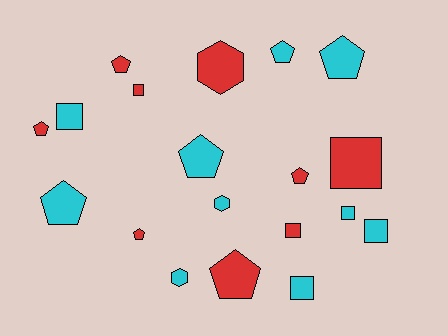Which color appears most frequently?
Cyan, with 10 objects.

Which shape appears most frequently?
Pentagon, with 9 objects.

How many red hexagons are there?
There is 1 red hexagon.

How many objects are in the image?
There are 19 objects.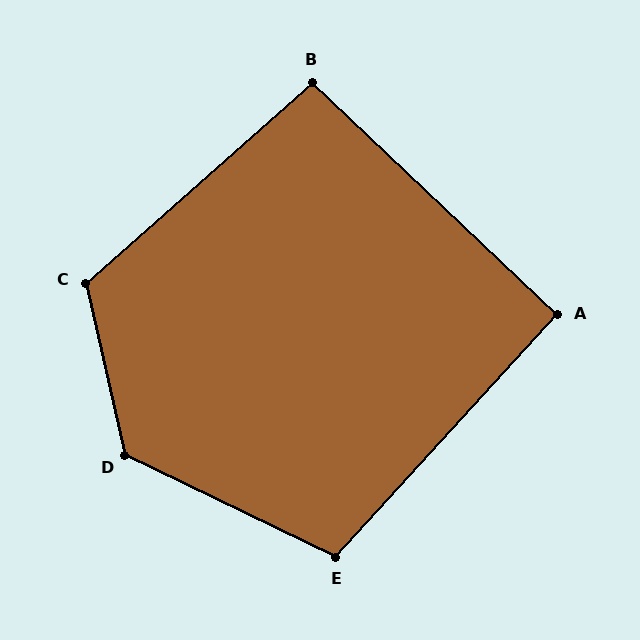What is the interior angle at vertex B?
Approximately 95 degrees (obtuse).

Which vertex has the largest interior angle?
D, at approximately 129 degrees.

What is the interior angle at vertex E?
Approximately 107 degrees (obtuse).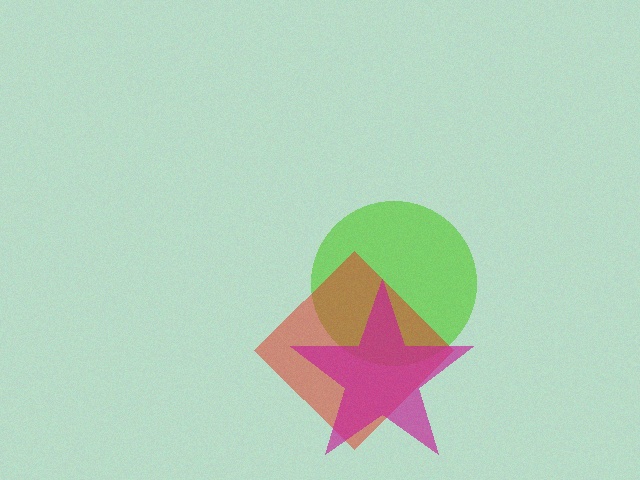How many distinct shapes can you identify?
There are 3 distinct shapes: a lime circle, a red diamond, a magenta star.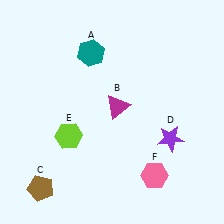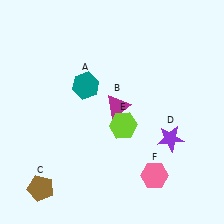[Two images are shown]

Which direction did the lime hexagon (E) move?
The lime hexagon (E) moved right.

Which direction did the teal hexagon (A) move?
The teal hexagon (A) moved down.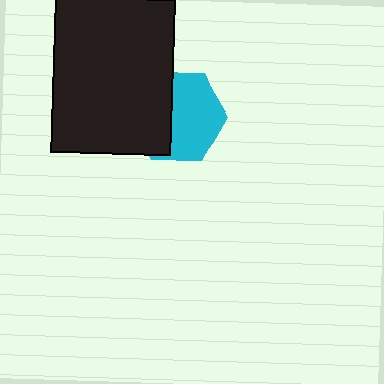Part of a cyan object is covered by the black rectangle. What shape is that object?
It is a hexagon.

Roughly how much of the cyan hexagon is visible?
About half of it is visible (roughly 59%).